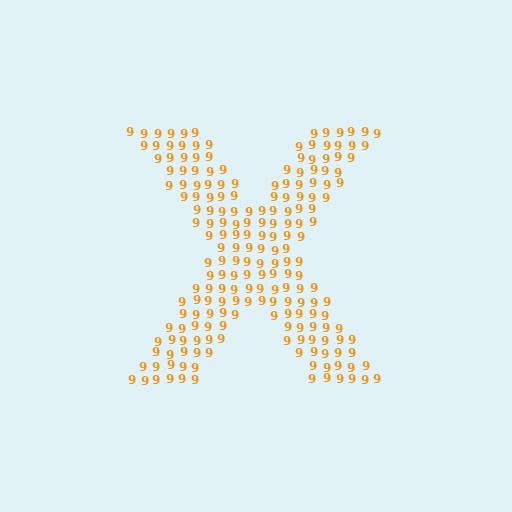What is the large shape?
The large shape is the letter X.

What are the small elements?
The small elements are digit 9's.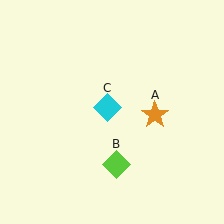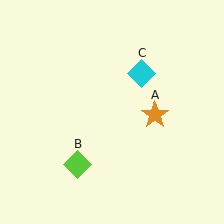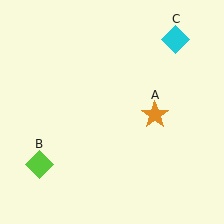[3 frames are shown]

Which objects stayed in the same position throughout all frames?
Orange star (object A) remained stationary.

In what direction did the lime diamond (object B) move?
The lime diamond (object B) moved left.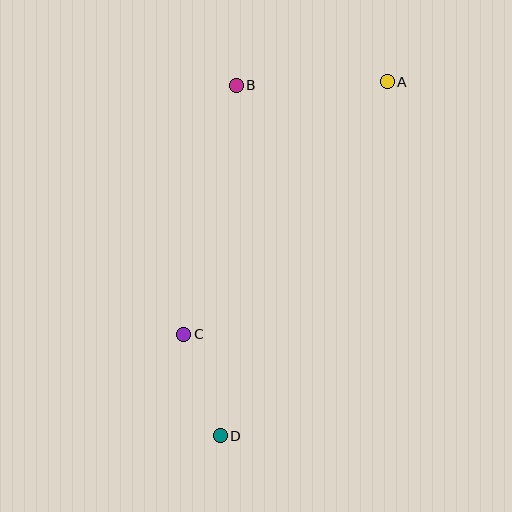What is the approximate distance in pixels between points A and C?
The distance between A and C is approximately 324 pixels.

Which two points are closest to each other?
Points C and D are closest to each other.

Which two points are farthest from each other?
Points A and D are farthest from each other.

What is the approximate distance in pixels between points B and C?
The distance between B and C is approximately 254 pixels.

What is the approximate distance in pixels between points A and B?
The distance between A and B is approximately 151 pixels.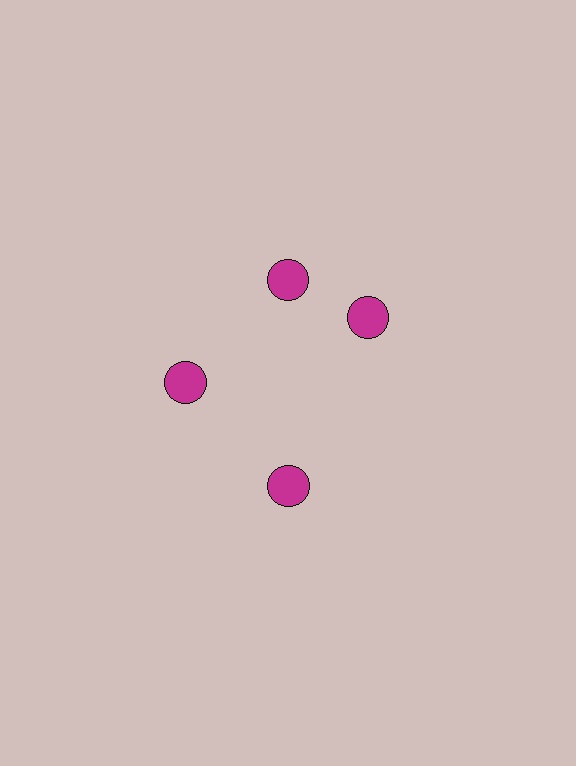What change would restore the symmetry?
The symmetry would be restored by rotating it back into even spacing with its neighbors so that all 4 circles sit at equal angles and equal distance from the center.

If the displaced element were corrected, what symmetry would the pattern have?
It would have 4-fold rotational symmetry — the pattern would map onto itself every 90 degrees.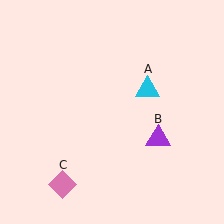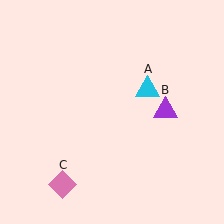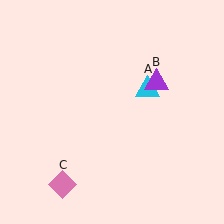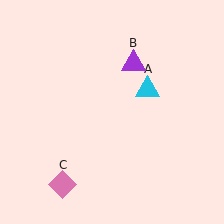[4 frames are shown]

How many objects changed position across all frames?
1 object changed position: purple triangle (object B).